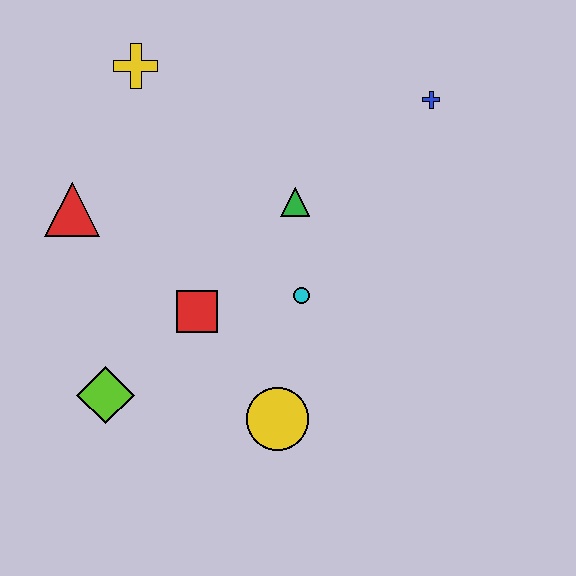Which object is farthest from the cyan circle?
The yellow cross is farthest from the cyan circle.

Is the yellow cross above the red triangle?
Yes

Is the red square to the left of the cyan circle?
Yes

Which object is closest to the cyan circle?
The green triangle is closest to the cyan circle.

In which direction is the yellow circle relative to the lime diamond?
The yellow circle is to the right of the lime diamond.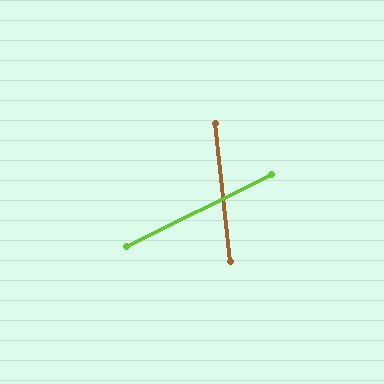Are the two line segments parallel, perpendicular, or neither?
Neither parallel nor perpendicular — they differ by about 70°.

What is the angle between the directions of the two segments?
Approximately 70 degrees.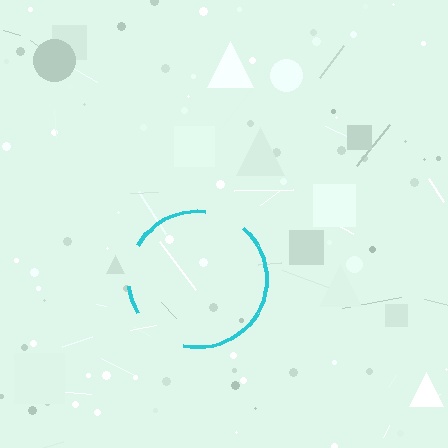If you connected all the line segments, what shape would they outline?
They would outline a circle.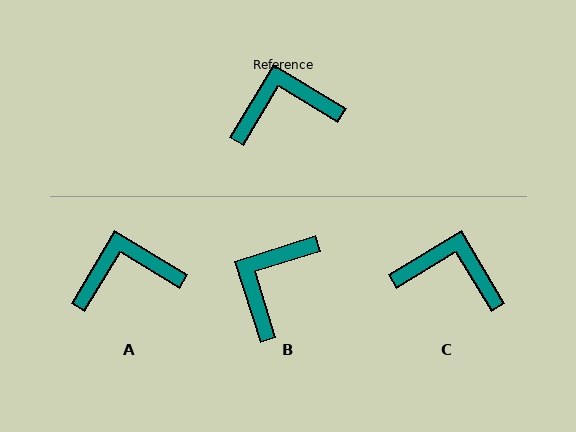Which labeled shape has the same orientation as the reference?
A.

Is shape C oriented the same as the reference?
No, it is off by about 28 degrees.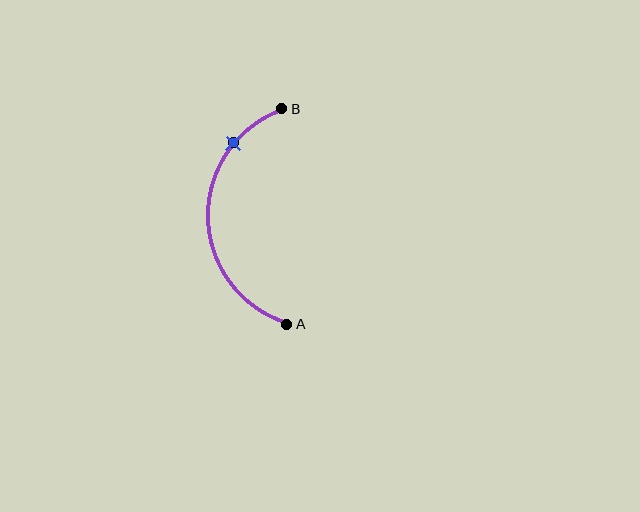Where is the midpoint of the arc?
The arc midpoint is the point on the curve farthest from the straight line joining A and B. It sits to the left of that line.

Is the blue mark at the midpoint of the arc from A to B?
No. The blue mark lies on the arc but is closer to endpoint B. The arc midpoint would be at the point on the curve equidistant along the arc from both A and B.